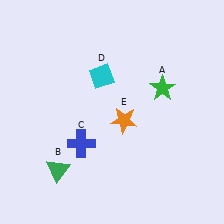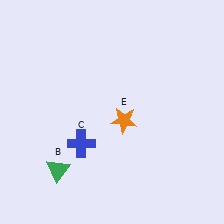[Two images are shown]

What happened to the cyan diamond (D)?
The cyan diamond (D) was removed in Image 2. It was in the top-left area of Image 1.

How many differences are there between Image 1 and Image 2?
There are 2 differences between the two images.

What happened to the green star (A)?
The green star (A) was removed in Image 2. It was in the top-right area of Image 1.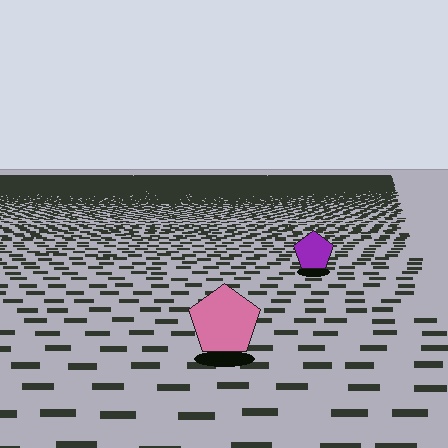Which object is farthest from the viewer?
The purple pentagon is farthest from the viewer. It appears smaller and the ground texture around it is denser.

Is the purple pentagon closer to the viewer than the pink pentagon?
No. The pink pentagon is closer — you can tell from the texture gradient: the ground texture is coarser near it.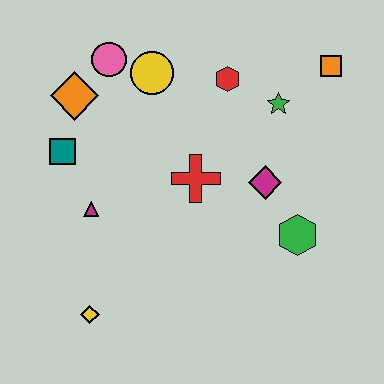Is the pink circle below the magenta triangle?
No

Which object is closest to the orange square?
The green star is closest to the orange square.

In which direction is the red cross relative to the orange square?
The red cross is to the left of the orange square.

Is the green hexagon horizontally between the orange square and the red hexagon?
Yes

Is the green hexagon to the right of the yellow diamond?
Yes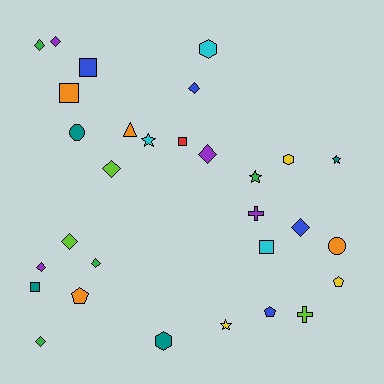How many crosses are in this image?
There are 2 crosses.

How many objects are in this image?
There are 30 objects.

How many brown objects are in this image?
There are no brown objects.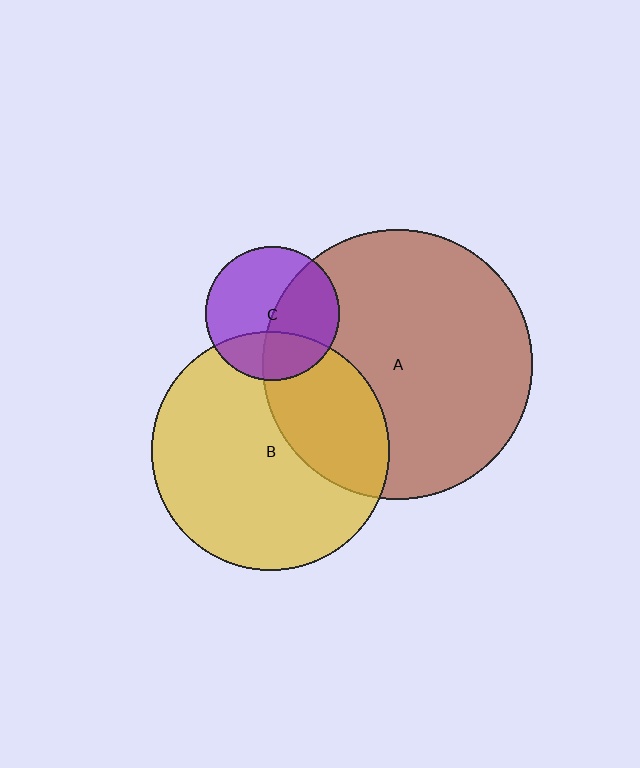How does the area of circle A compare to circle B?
Approximately 1.3 times.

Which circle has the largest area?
Circle A (brown).